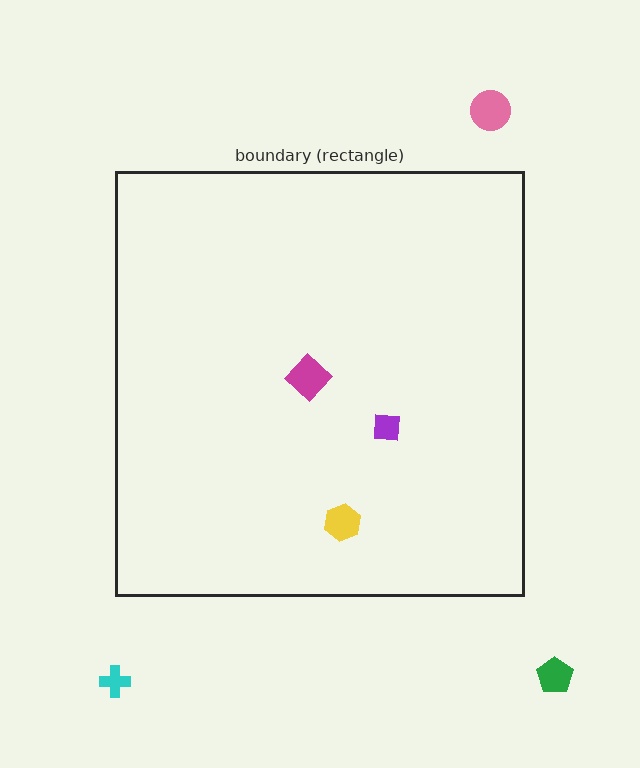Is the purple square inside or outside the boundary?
Inside.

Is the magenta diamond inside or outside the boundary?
Inside.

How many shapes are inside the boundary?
3 inside, 3 outside.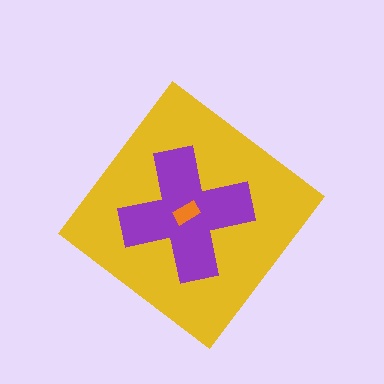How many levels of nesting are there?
3.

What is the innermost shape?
The orange rectangle.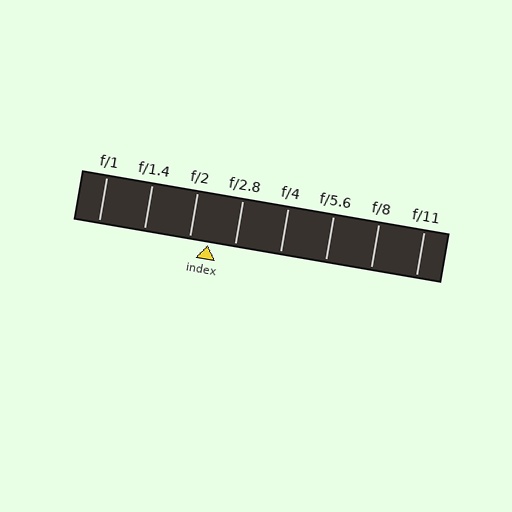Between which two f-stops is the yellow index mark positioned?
The index mark is between f/2 and f/2.8.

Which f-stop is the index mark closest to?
The index mark is closest to f/2.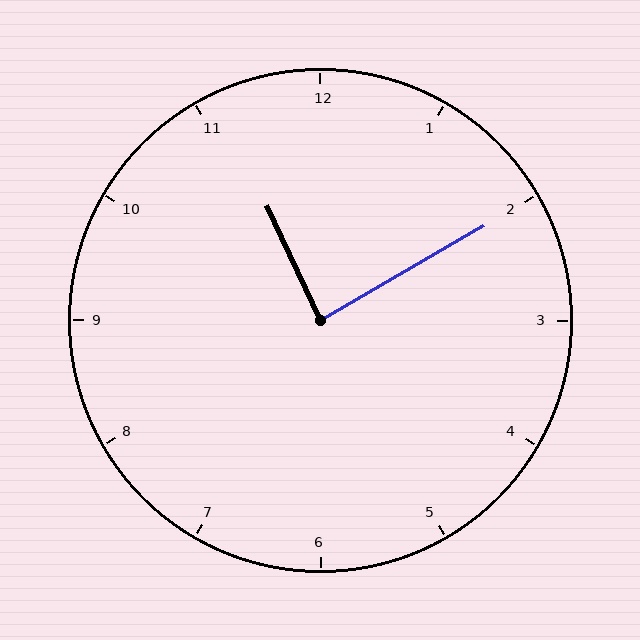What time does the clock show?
11:10.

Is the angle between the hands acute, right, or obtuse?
It is right.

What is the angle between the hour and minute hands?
Approximately 85 degrees.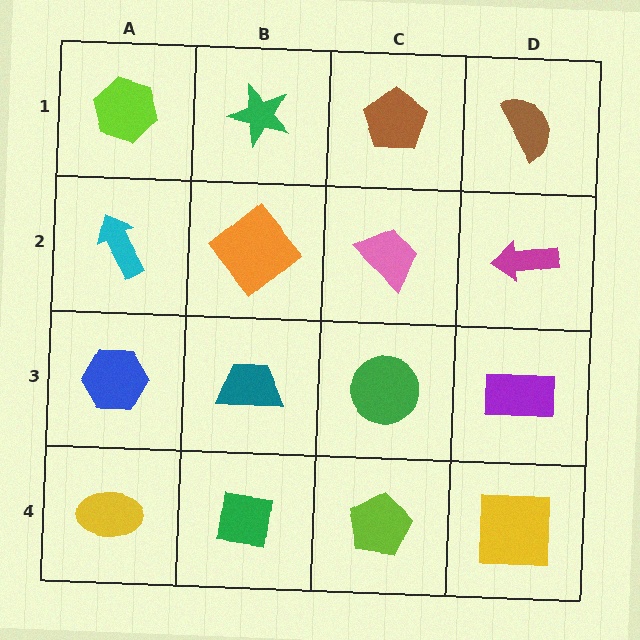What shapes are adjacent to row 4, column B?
A teal trapezoid (row 3, column B), a yellow ellipse (row 4, column A), a lime pentagon (row 4, column C).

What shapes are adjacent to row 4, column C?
A green circle (row 3, column C), a green square (row 4, column B), a yellow square (row 4, column D).